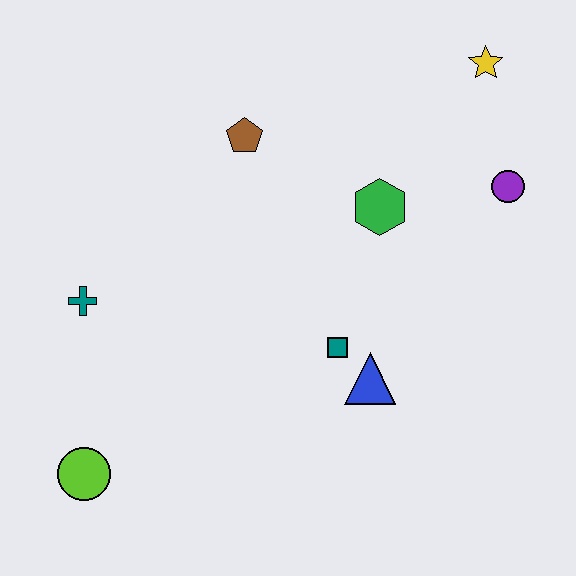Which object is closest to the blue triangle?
The teal square is closest to the blue triangle.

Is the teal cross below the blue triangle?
No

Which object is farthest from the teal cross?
The yellow star is farthest from the teal cross.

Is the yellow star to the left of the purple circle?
Yes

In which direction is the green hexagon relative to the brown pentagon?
The green hexagon is to the right of the brown pentagon.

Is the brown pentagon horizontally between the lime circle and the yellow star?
Yes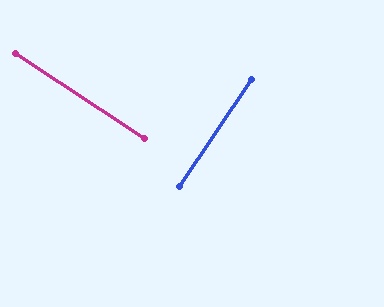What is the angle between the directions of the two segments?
Approximately 90 degrees.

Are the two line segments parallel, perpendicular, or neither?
Perpendicular — they meet at approximately 90°.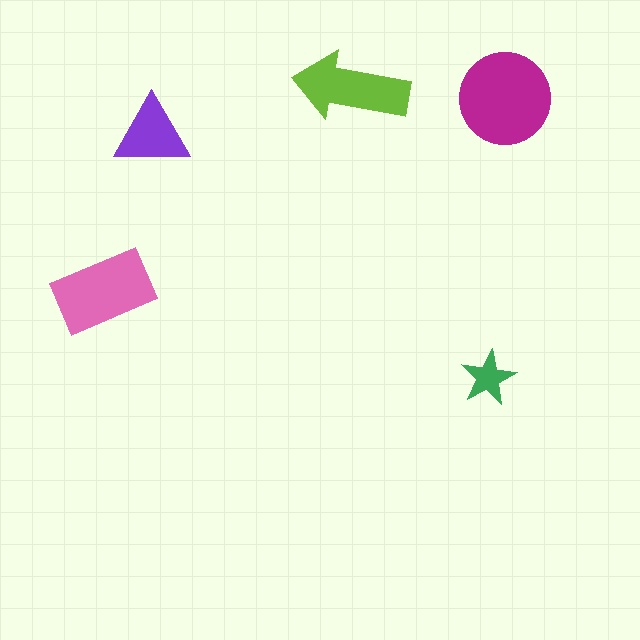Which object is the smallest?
The green star.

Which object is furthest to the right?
The magenta circle is rightmost.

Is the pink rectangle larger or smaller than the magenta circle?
Smaller.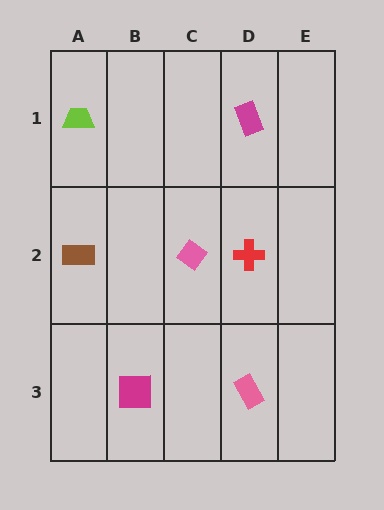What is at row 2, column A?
A brown rectangle.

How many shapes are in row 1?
2 shapes.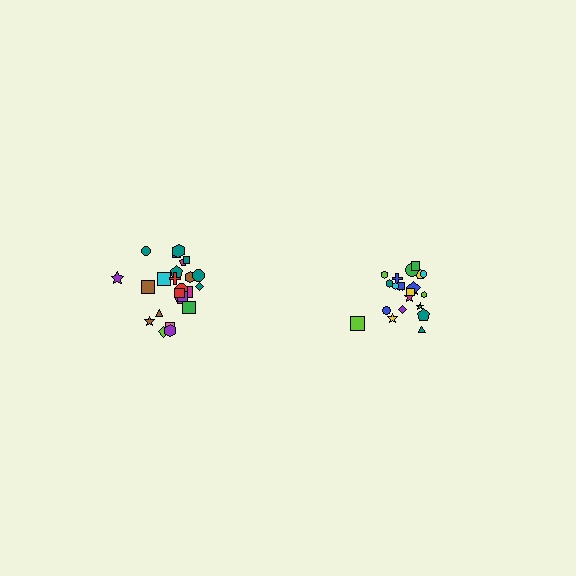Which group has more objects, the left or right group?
The left group.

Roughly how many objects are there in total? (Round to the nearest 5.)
Roughly 45 objects in total.